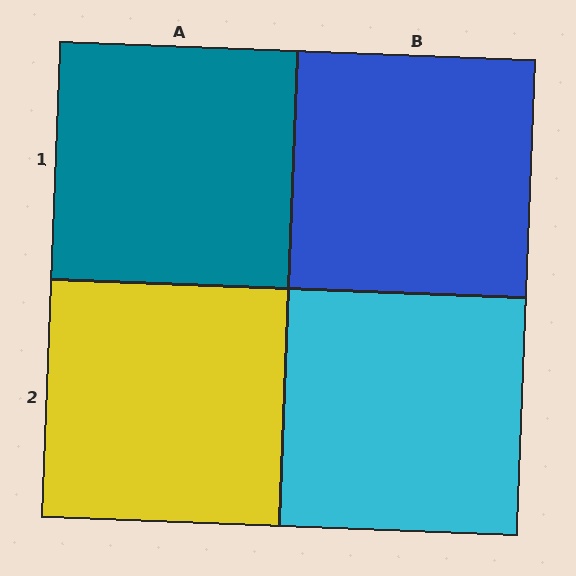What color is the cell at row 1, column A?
Teal.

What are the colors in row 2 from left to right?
Yellow, cyan.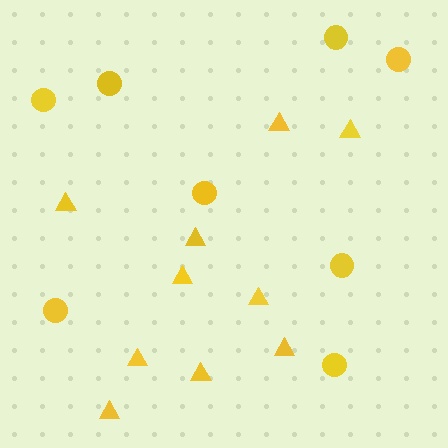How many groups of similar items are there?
There are 2 groups: one group of triangles (10) and one group of circles (8).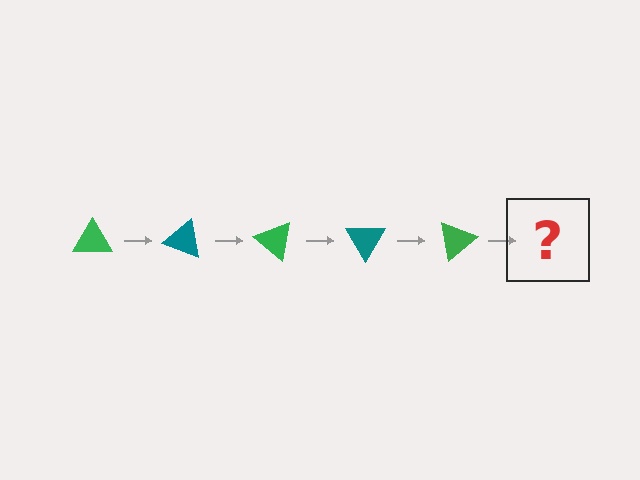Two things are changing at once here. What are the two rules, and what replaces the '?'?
The two rules are that it rotates 20 degrees each step and the color cycles through green and teal. The '?' should be a teal triangle, rotated 100 degrees from the start.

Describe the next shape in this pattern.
It should be a teal triangle, rotated 100 degrees from the start.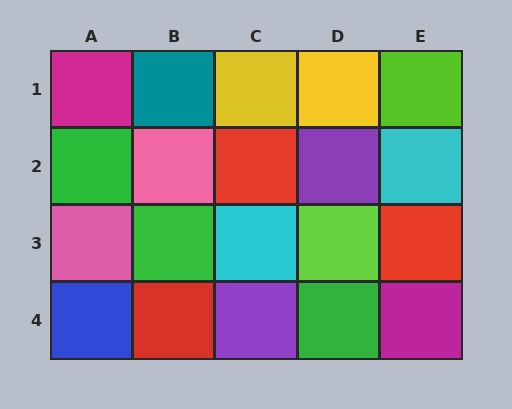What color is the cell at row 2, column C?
Red.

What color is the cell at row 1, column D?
Yellow.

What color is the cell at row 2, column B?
Pink.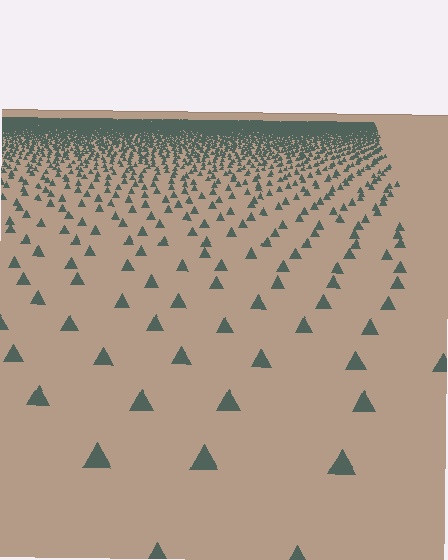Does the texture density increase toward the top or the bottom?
Density increases toward the top.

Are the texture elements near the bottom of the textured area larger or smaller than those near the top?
Larger. Near the bottom, elements are closer to the viewer and appear at a bigger on-screen size.